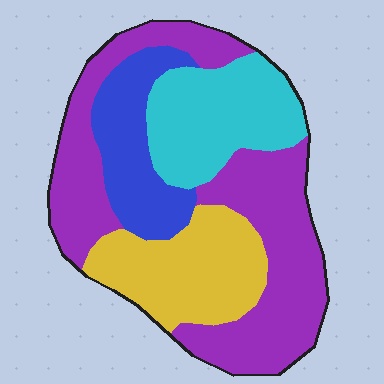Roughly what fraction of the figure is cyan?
Cyan covers roughly 20% of the figure.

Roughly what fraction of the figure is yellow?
Yellow takes up about one fifth (1/5) of the figure.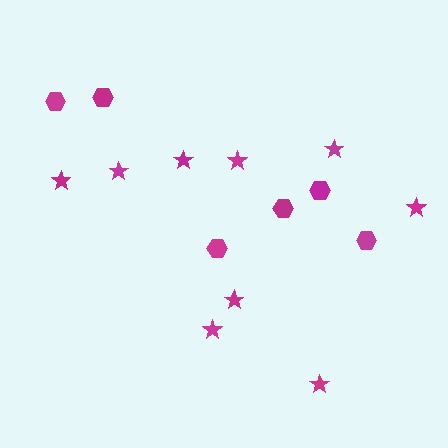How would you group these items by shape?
There are 2 groups: one group of stars (9) and one group of hexagons (6).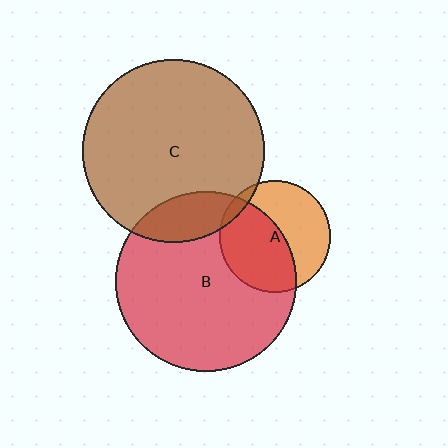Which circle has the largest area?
Circle C (brown).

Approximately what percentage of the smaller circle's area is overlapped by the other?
Approximately 50%.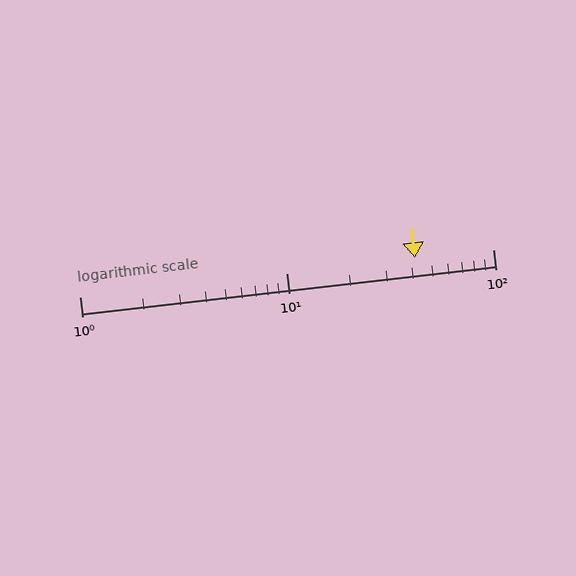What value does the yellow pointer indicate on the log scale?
The pointer indicates approximately 42.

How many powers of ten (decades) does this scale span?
The scale spans 2 decades, from 1 to 100.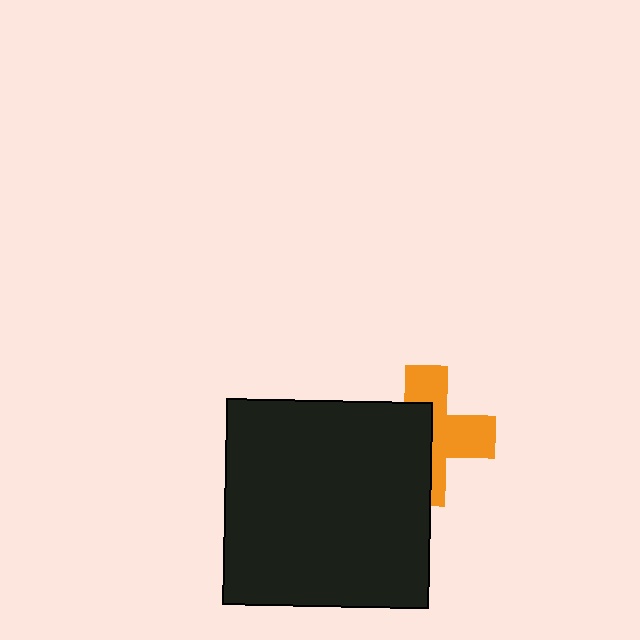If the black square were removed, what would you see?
You would see the complete orange cross.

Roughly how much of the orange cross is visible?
About half of it is visible (roughly 50%).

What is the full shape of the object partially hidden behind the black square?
The partially hidden object is an orange cross.